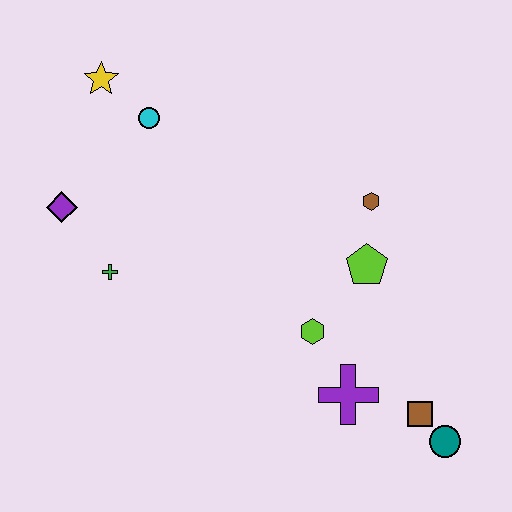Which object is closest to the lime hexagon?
The purple cross is closest to the lime hexagon.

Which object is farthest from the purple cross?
The yellow star is farthest from the purple cross.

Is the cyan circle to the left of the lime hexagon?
Yes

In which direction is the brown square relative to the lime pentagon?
The brown square is below the lime pentagon.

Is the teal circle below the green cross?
Yes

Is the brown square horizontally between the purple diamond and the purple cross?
No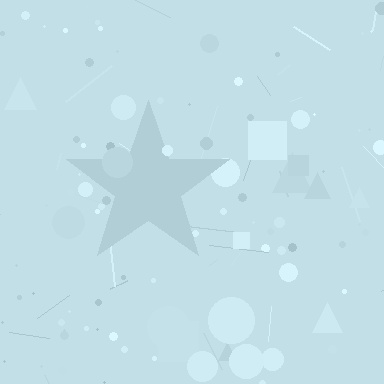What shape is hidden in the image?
A star is hidden in the image.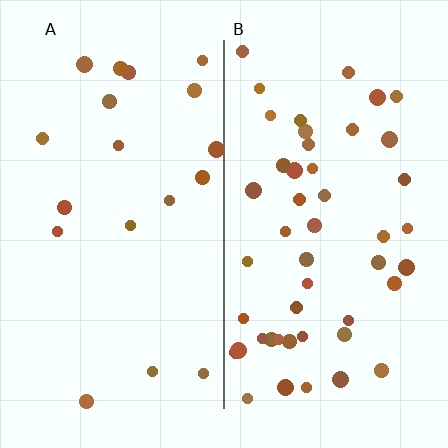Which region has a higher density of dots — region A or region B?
B (the right).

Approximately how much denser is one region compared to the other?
Approximately 2.6× — region B over region A.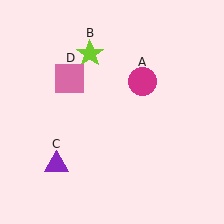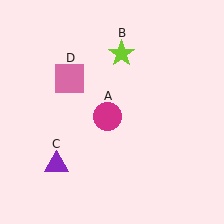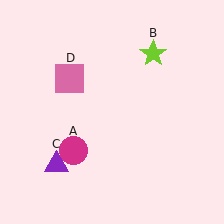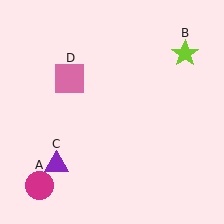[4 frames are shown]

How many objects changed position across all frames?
2 objects changed position: magenta circle (object A), lime star (object B).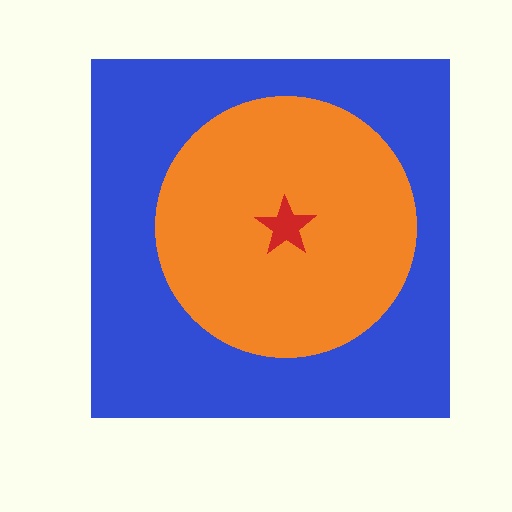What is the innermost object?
The red star.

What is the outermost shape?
The blue square.